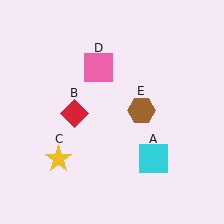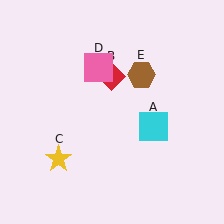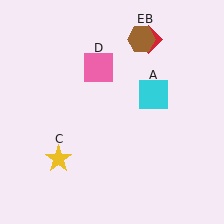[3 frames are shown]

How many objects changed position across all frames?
3 objects changed position: cyan square (object A), red diamond (object B), brown hexagon (object E).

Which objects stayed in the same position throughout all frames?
Yellow star (object C) and pink square (object D) remained stationary.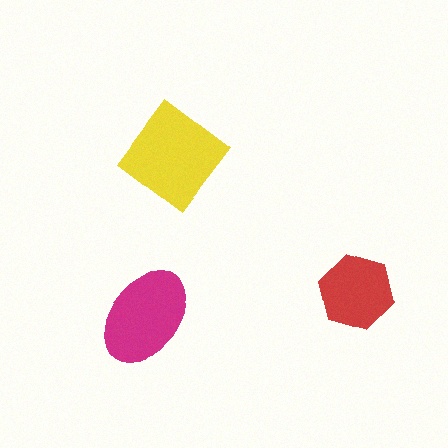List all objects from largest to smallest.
The yellow diamond, the magenta ellipse, the red hexagon.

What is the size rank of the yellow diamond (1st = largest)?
1st.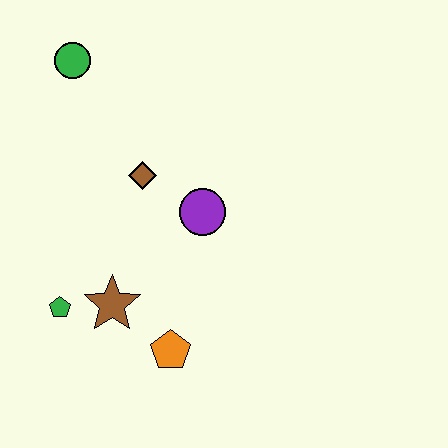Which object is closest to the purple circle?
The brown diamond is closest to the purple circle.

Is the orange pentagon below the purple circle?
Yes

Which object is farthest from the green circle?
The orange pentagon is farthest from the green circle.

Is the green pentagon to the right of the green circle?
No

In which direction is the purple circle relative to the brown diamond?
The purple circle is to the right of the brown diamond.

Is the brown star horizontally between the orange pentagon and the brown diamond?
No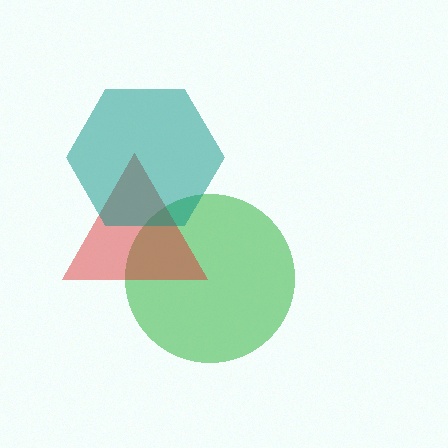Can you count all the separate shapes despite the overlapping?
Yes, there are 3 separate shapes.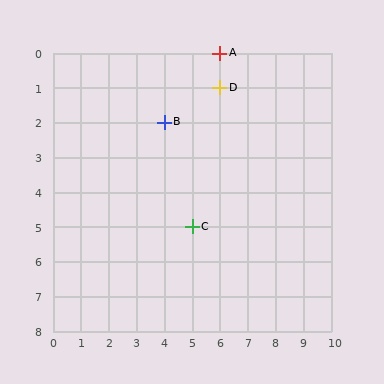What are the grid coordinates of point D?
Point D is at grid coordinates (6, 1).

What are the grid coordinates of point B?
Point B is at grid coordinates (4, 2).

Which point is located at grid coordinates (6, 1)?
Point D is at (6, 1).